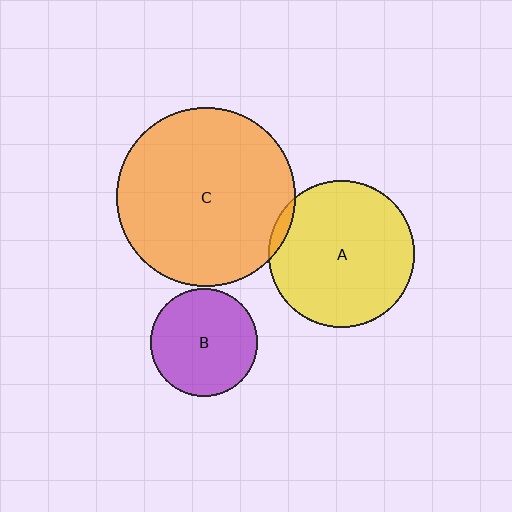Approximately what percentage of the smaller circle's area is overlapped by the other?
Approximately 5%.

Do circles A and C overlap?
Yes.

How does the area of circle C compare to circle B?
Approximately 2.8 times.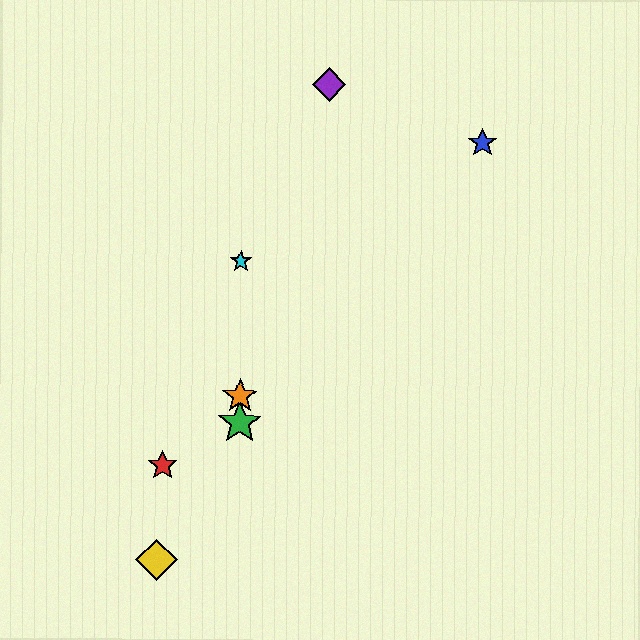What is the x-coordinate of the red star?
The red star is at x≈162.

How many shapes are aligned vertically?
3 shapes (the green star, the orange star, the cyan star) are aligned vertically.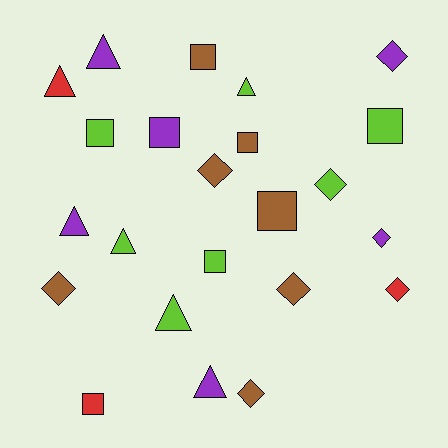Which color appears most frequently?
Lime, with 7 objects.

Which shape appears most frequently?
Diamond, with 8 objects.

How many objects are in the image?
There are 23 objects.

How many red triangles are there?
There is 1 red triangle.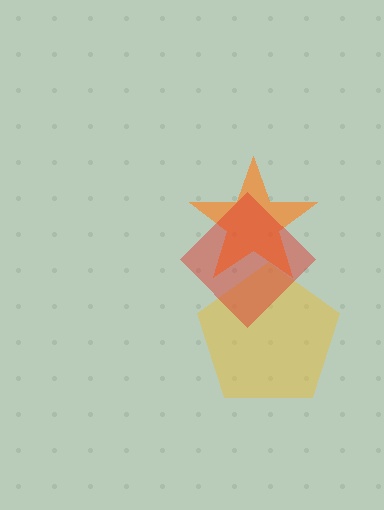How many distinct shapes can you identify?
There are 3 distinct shapes: a yellow pentagon, an orange star, a red diamond.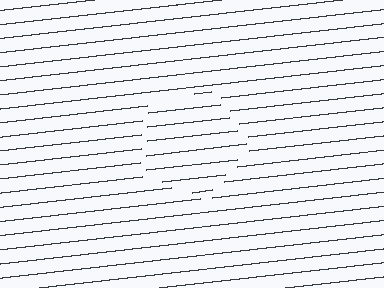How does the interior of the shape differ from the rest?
The interior of the shape contains the same grating, shifted by half a period — the contour is defined by the phase discontinuity where line-ends from the inner and outer gratings abut.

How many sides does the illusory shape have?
5 sides — the line-ends trace a pentagon.